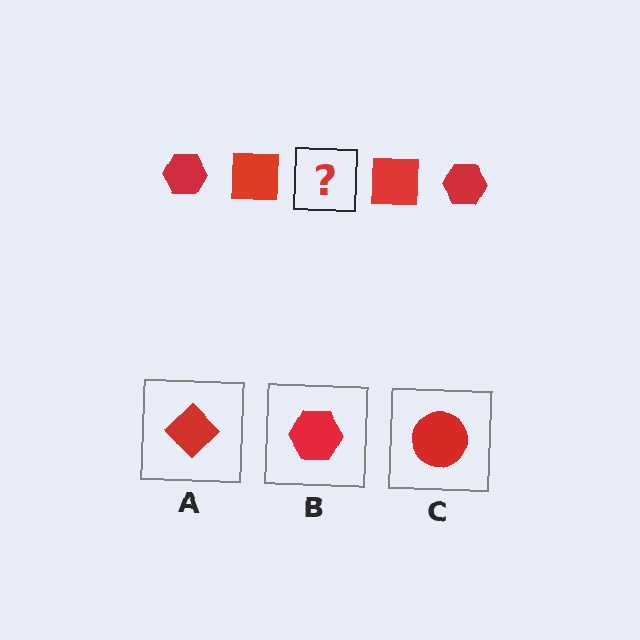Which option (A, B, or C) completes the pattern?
B.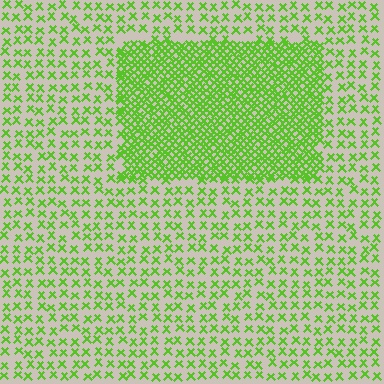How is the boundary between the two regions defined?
The boundary is defined by a change in element density (approximately 2.8x ratio). All elements are the same color, size, and shape.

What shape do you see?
I see a rectangle.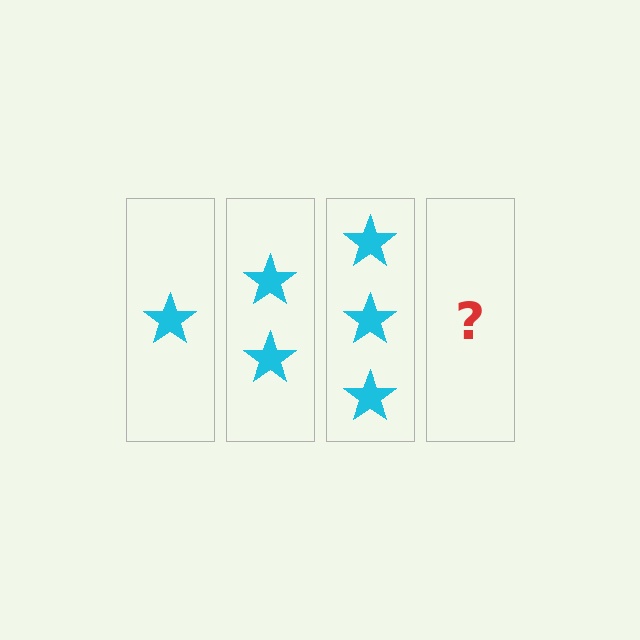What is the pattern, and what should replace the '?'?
The pattern is that each step adds one more star. The '?' should be 4 stars.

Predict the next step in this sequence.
The next step is 4 stars.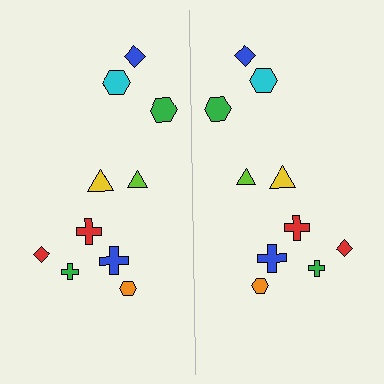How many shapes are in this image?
There are 20 shapes in this image.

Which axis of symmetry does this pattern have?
The pattern has a vertical axis of symmetry running through the center of the image.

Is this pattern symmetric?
Yes, this pattern has bilateral (reflection) symmetry.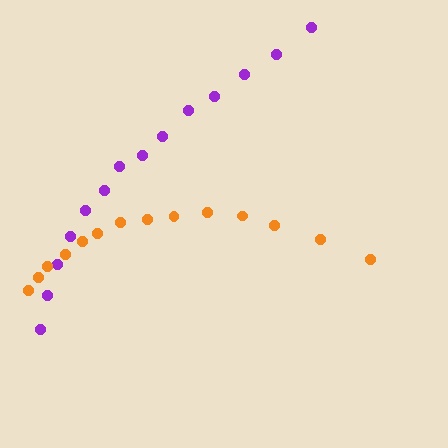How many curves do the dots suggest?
There are 2 distinct paths.